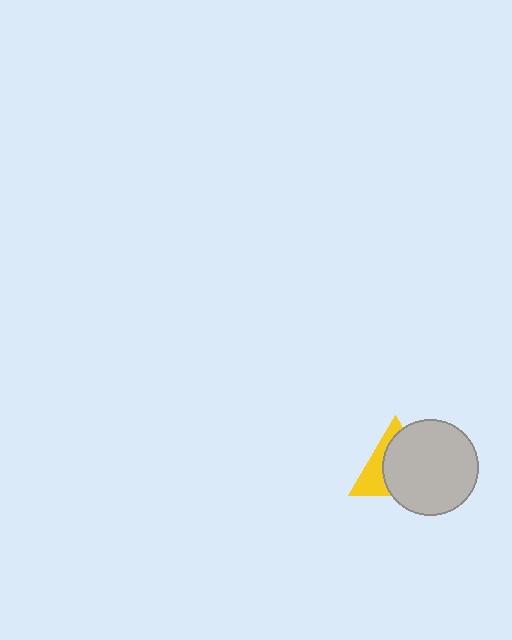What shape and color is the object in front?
The object in front is a light gray circle.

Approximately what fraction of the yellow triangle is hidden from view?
Roughly 64% of the yellow triangle is hidden behind the light gray circle.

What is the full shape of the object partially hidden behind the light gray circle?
The partially hidden object is a yellow triangle.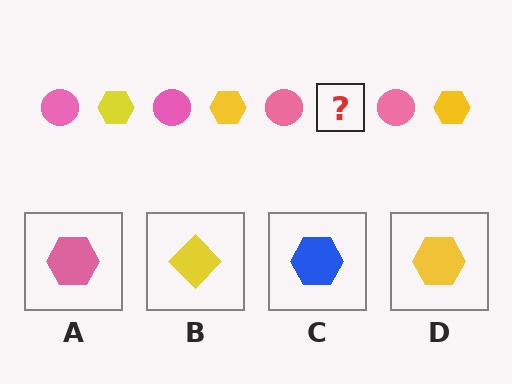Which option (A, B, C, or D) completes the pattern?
D.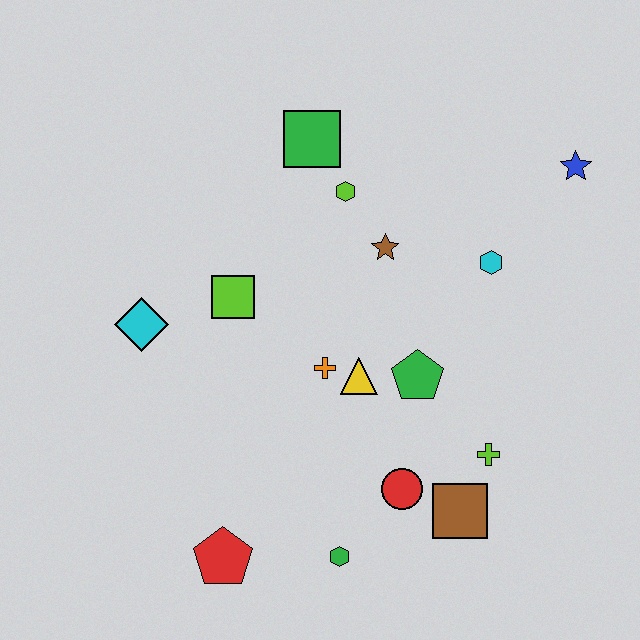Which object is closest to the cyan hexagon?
The brown star is closest to the cyan hexagon.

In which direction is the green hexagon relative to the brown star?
The green hexagon is below the brown star.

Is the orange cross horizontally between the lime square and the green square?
No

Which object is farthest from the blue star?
The red pentagon is farthest from the blue star.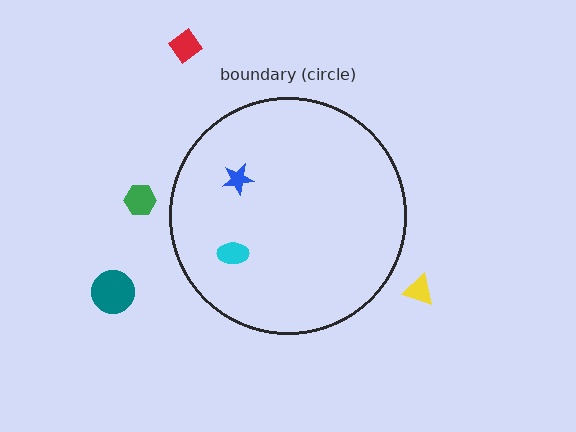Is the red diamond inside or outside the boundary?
Outside.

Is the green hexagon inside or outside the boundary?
Outside.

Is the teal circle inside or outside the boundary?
Outside.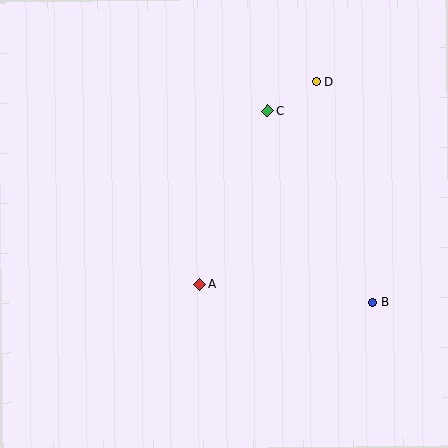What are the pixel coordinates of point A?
Point A is at (200, 285).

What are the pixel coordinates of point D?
Point D is at (317, 82).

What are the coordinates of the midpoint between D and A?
The midpoint between D and A is at (258, 183).